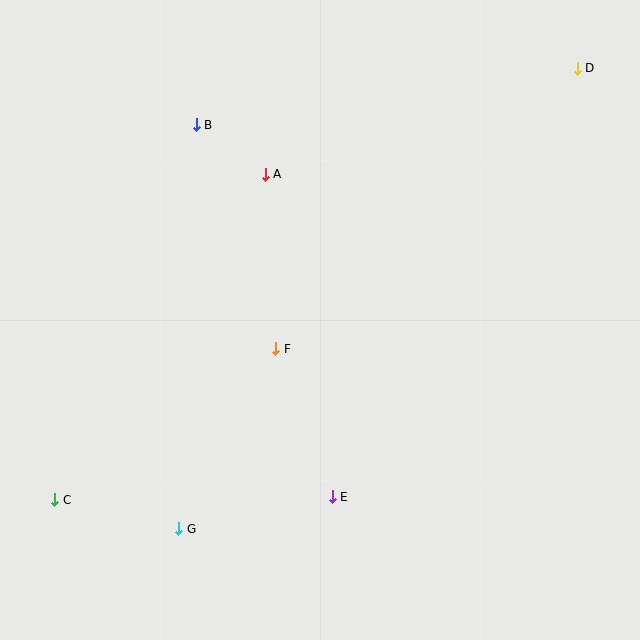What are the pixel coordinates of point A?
Point A is at (265, 174).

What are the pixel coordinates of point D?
Point D is at (577, 68).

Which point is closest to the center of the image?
Point F at (276, 349) is closest to the center.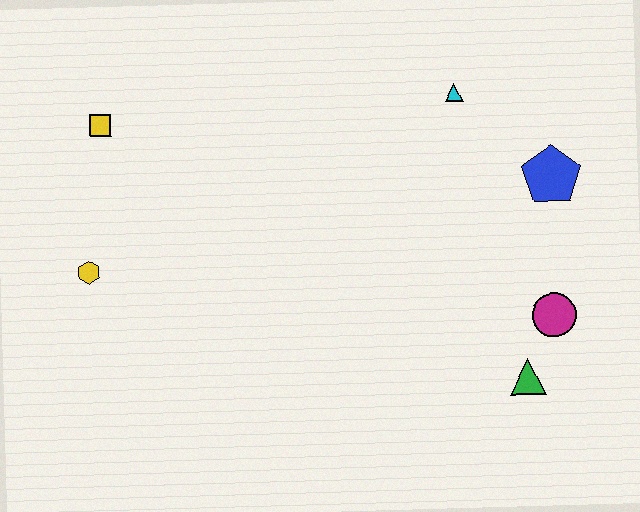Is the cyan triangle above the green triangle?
Yes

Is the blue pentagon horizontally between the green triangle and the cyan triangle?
No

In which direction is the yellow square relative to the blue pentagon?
The yellow square is to the left of the blue pentagon.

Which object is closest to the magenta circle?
The green triangle is closest to the magenta circle.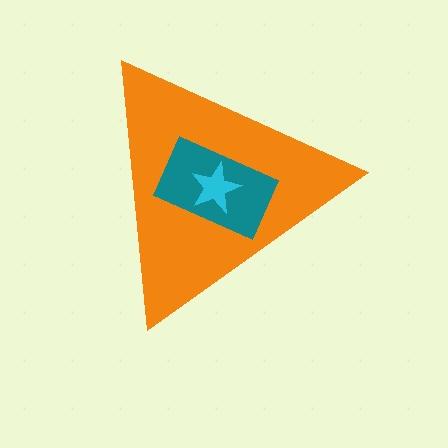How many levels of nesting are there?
3.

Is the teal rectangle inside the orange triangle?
Yes.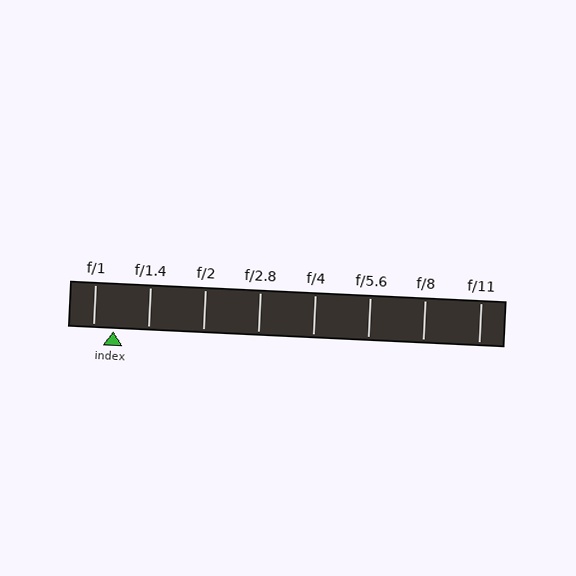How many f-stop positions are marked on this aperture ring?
There are 8 f-stop positions marked.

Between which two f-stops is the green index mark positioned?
The index mark is between f/1 and f/1.4.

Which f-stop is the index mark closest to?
The index mark is closest to f/1.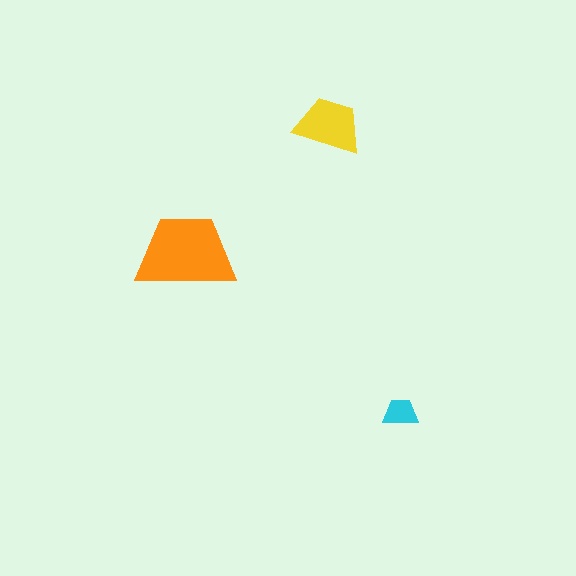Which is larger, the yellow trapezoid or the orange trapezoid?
The orange one.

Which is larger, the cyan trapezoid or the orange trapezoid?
The orange one.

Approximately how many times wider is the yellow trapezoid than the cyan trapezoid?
About 2 times wider.